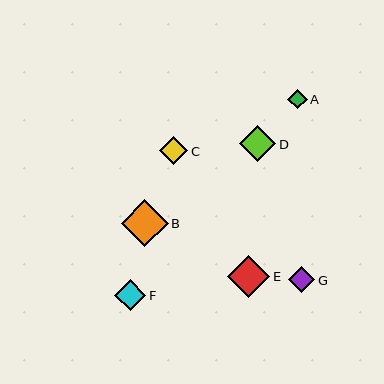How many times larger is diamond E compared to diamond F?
Diamond E is approximately 1.4 times the size of diamond F.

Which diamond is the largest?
Diamond B is the largest with a size of approximately 47 pixels.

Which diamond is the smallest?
Diamond A is the smallest with a size of approximately 19 pixels.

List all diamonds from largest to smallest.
From largest to smallest: B, E, D, F, C, G, A.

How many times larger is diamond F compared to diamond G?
Diamond F is approximately 1.2 times the size of diamond G.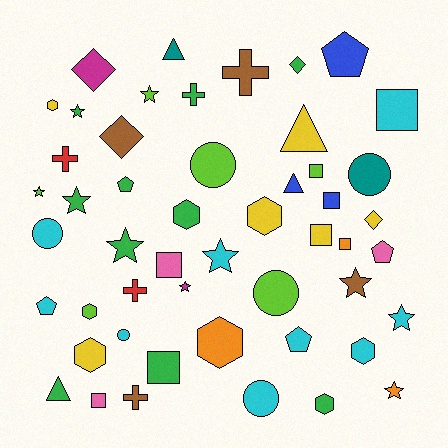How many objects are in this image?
There are 50 objects.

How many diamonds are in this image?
There are 4 diamonds.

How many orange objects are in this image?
There are 3 orange objects.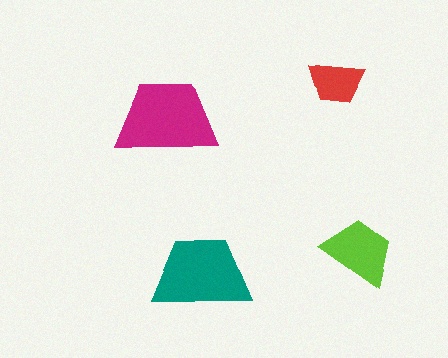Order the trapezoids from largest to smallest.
the magenta one, the teal one, the lime one, the red one.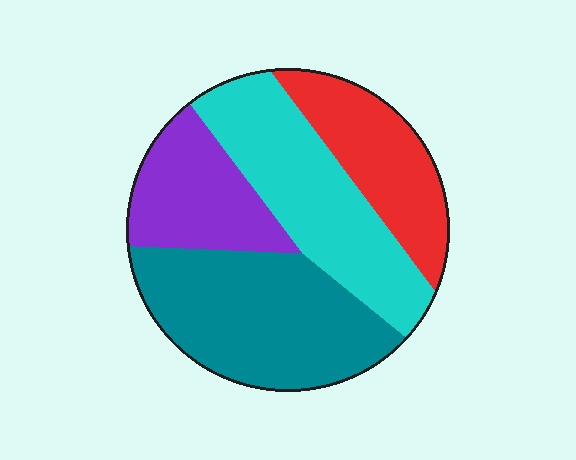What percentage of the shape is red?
Red covers about 20% of the shape.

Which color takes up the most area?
Teal, at roughly 35%.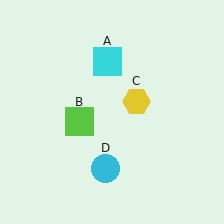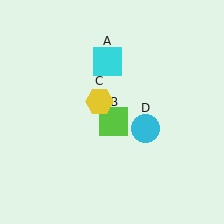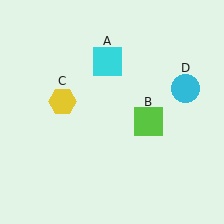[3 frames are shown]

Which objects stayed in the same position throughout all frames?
Cyan square (object A) remained stationary.